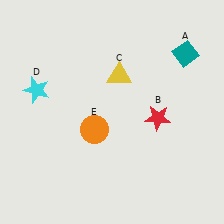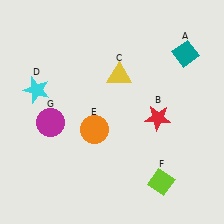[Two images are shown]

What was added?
A lime diamond (F), a magenta circle (G) were added in Image 2.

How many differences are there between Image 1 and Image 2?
There are 2 differences between the two images.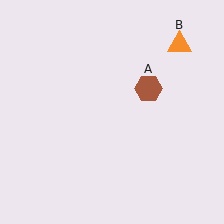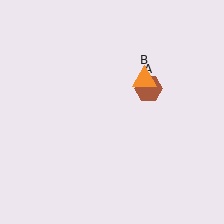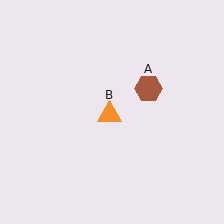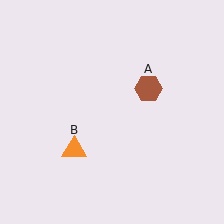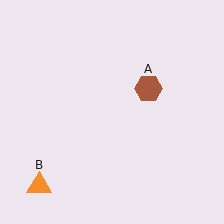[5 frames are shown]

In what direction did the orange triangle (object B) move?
The orange triangle (object B) moved down and to the left.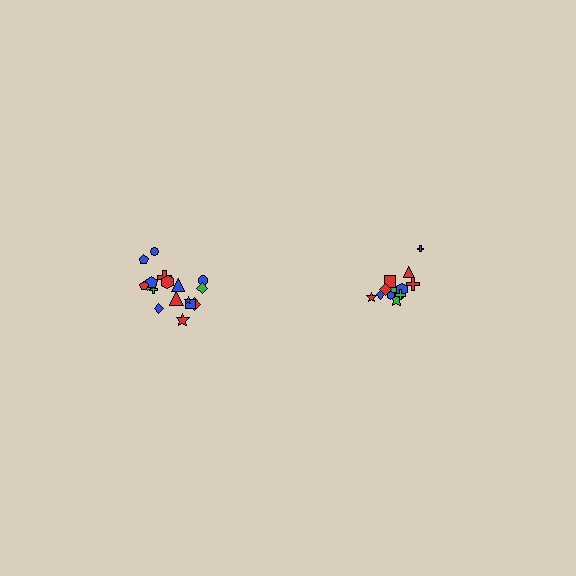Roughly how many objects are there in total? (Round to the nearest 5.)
Roughly 30 objects in total.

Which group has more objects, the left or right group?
The left group.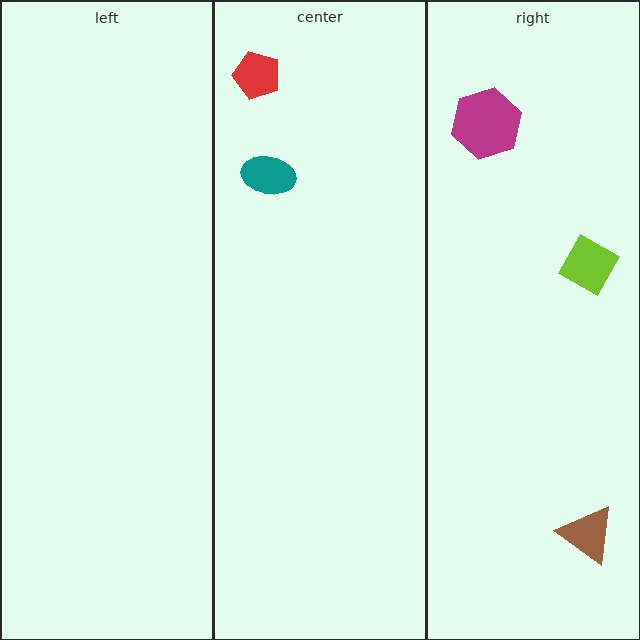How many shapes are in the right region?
3.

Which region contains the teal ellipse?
The center region.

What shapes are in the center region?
The teal ellipse, the red pentagon.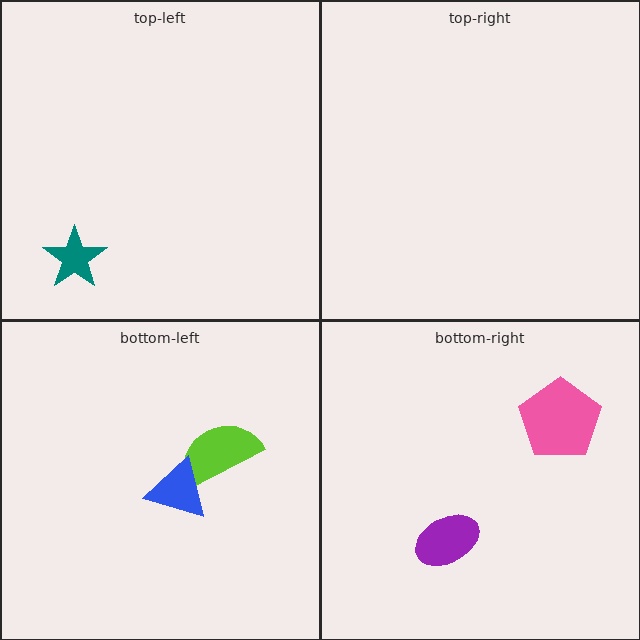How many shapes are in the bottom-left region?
2.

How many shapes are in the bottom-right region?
2.